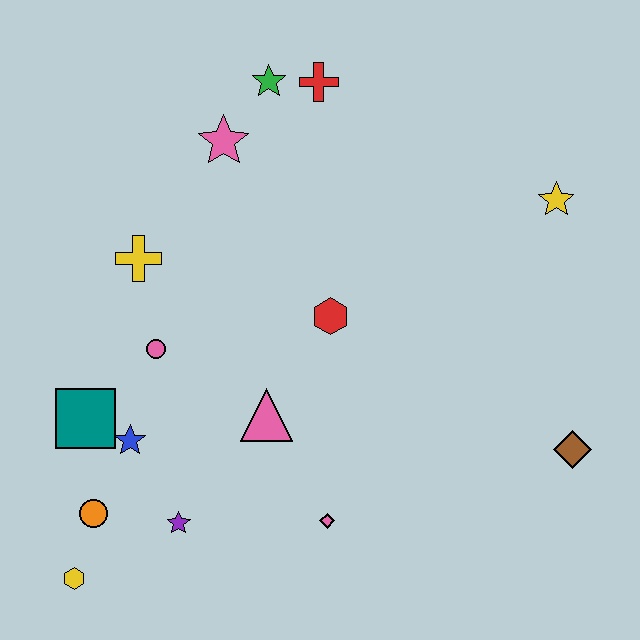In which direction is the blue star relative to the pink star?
The blue star is below the pink star.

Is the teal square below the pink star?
Yes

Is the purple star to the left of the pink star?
Yes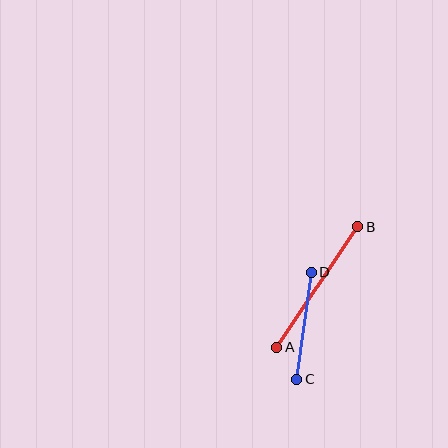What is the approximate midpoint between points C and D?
The midpoint is at approximately (304, 326) pixels.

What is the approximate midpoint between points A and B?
The midpoint is at approximately (317, 287) pixels.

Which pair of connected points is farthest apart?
Points A and B are farthest apart.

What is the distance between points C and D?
The distance is approximately 108 pixels.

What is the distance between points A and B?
The distance is approximately 145 pixels.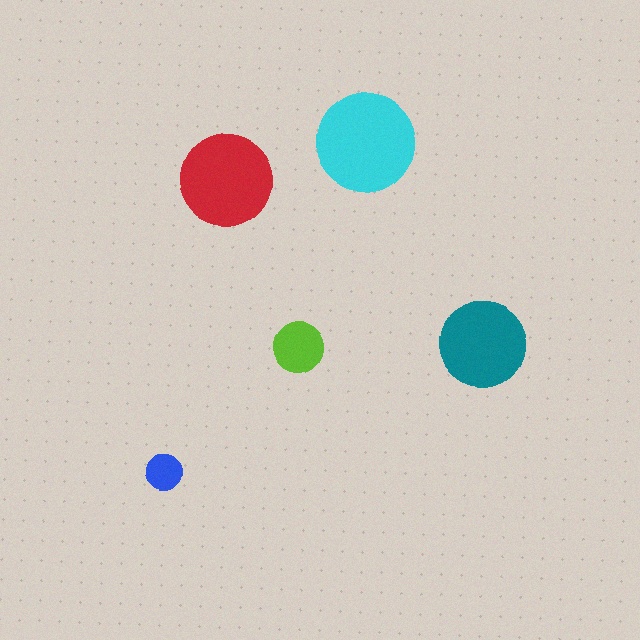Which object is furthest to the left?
The blue circle is leftmost.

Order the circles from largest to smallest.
the cyan one, the red one, the teal one, the lime one, the blue one.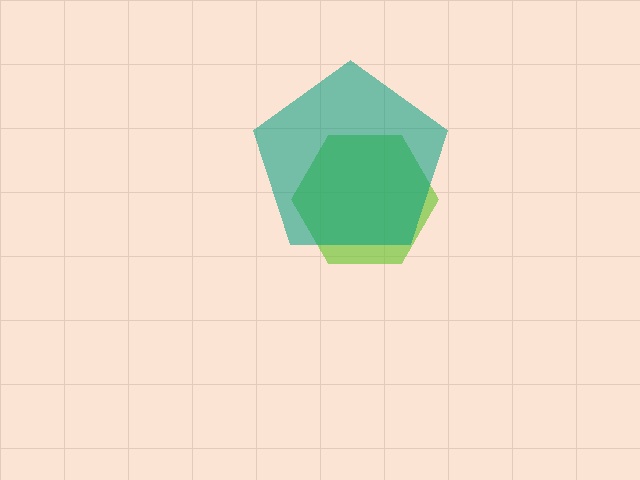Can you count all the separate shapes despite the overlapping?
Yes, there are 2 separate shapes.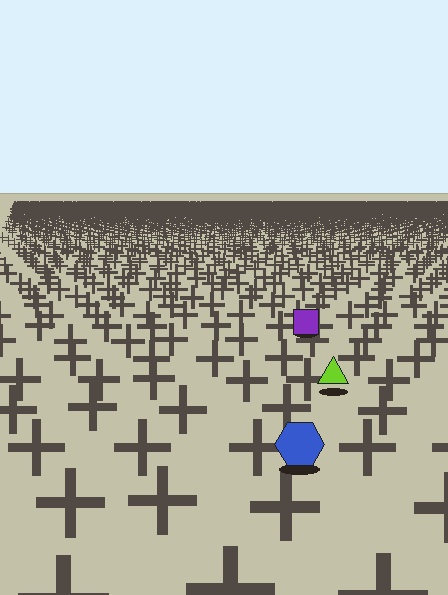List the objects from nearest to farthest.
From nearest to farthest: the blue hexagon, the lime triangle, the purple square.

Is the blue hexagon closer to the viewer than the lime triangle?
Yes. The blue hexagon is closer — you can tell from the texture gradient: the ground texture is coarser near it.